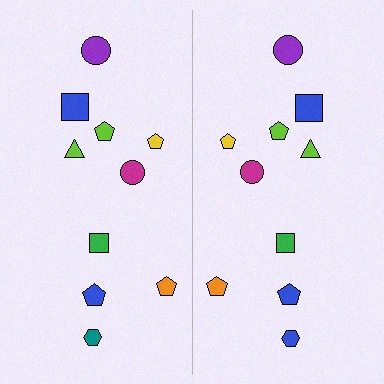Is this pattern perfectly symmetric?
No, the pattern is not perfectly symmetric. The blue hexagon on the right side breaks the symmetry — its mirror counterpart is teal.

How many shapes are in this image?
There are 20 shapes in this image.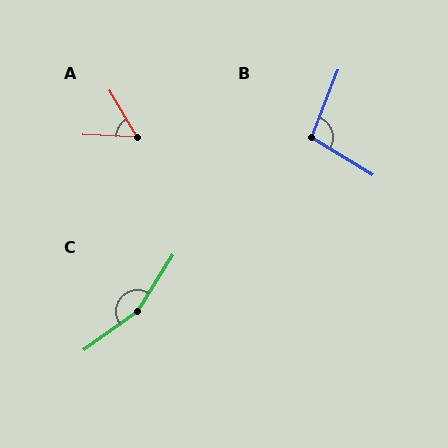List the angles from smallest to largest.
A (57°), B (100°), C (158°).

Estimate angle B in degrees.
Approximately 100 degrees.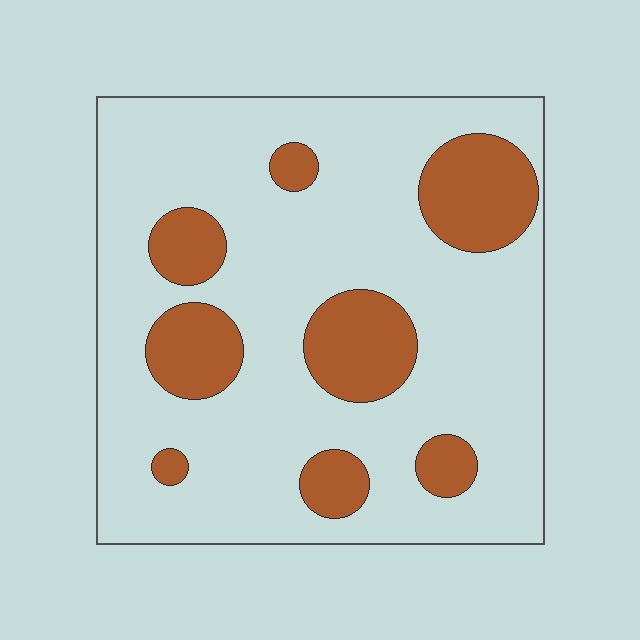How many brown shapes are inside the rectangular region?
8.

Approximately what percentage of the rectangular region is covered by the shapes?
Approximately 20%.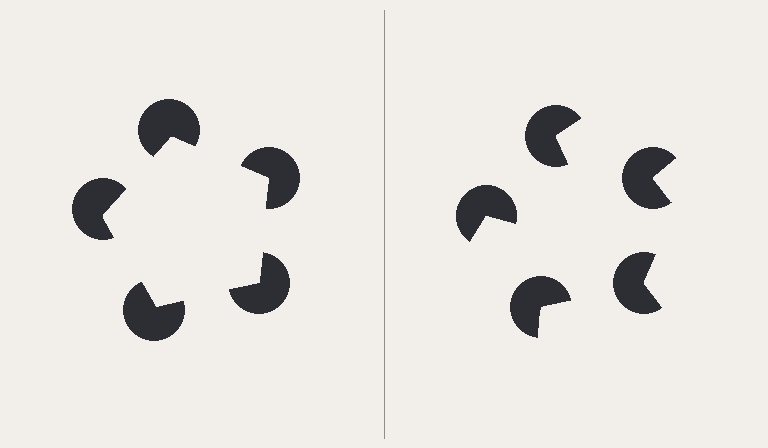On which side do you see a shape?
An illusory pentagon appears on the left side. On the right side the wedge cuts are rotated, so no coherent shape forms.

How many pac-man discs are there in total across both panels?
10 — 5 on each side.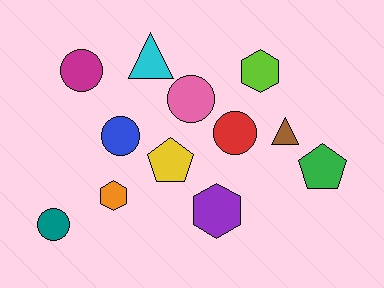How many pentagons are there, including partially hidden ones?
There are 2 pentagons.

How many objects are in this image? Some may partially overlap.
There are 12 objects.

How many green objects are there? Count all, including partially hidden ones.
There is 1 green object.